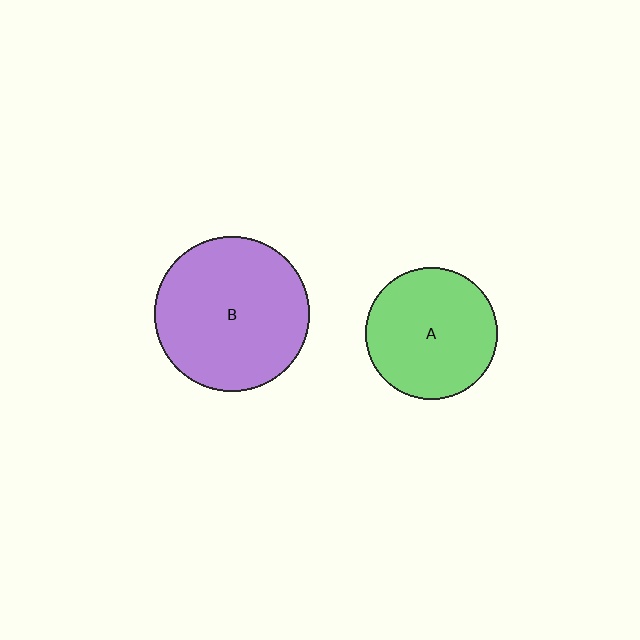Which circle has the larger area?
Circle B (purple).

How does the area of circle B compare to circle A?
Approximately 1.4 times.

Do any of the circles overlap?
No, none of the circles overlap.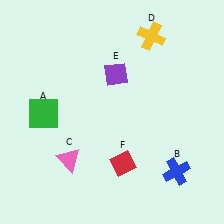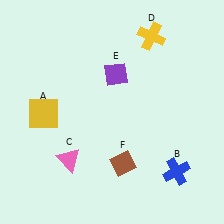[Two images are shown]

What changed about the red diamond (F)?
In Image 1, F is red. In Image 2, it changed to brown.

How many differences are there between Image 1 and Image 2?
There are 2 differences between the two images.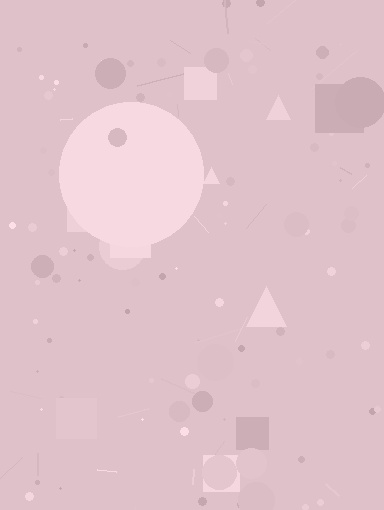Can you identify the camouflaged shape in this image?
The camouflaged shape is a circle.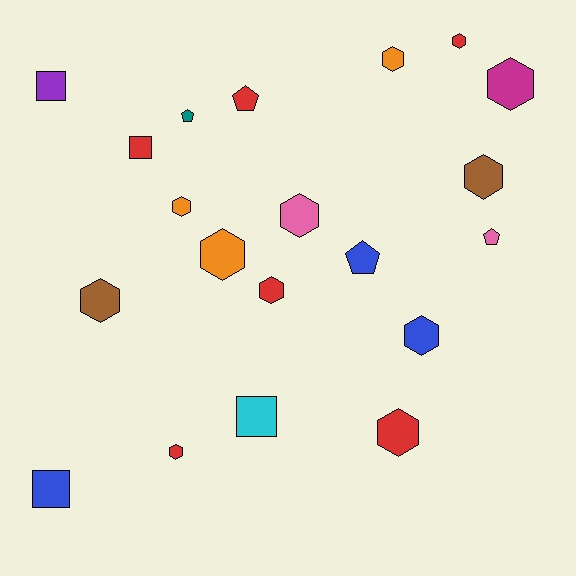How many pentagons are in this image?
There are 4 pentagons.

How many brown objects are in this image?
There are 2 brown objects.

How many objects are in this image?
There are 20 objects.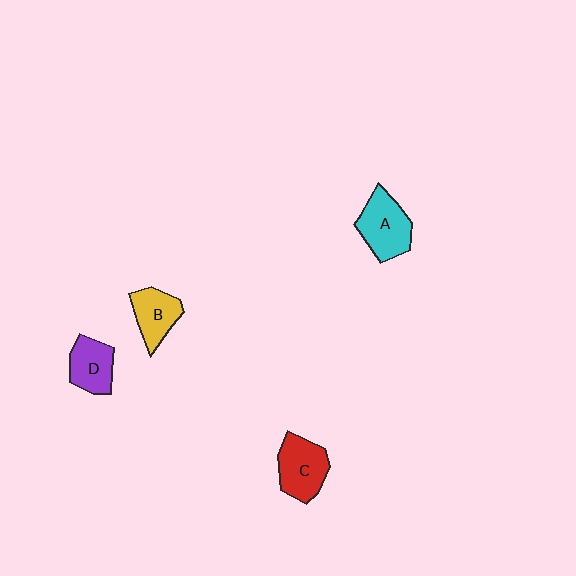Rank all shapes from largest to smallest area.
From largest to smallest: A (cyan), C (red), D (purple), B (yellow).